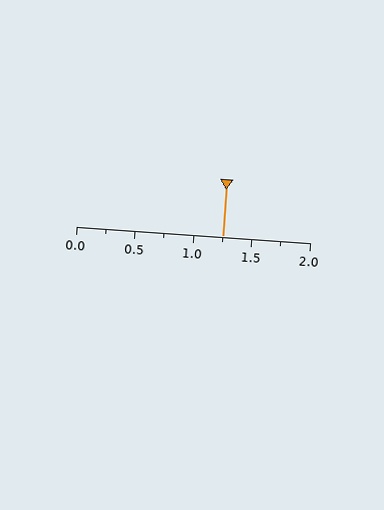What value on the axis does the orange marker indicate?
The marker indicates approximately 1.25.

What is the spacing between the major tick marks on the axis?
The major ticks are spaced 0.5 apart.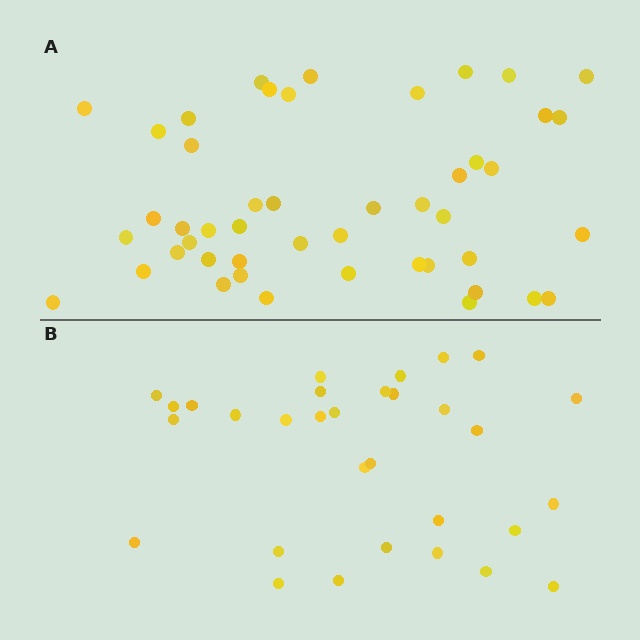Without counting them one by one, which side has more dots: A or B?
Region A (the top region) has more dots.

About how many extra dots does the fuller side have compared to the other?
Region A has approximately 15 more dots than region B.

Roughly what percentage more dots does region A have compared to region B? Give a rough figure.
About 50% more.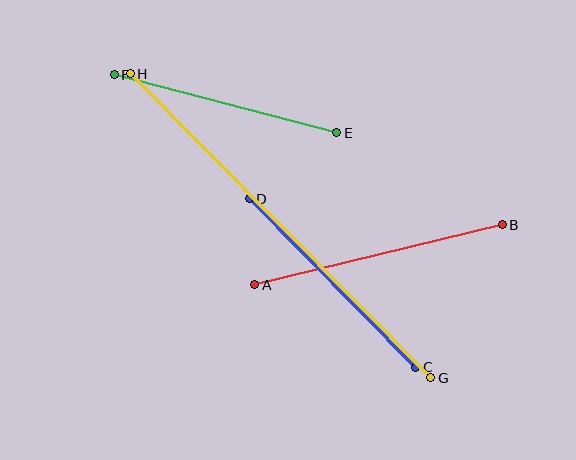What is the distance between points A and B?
The distance is approximately 255 pixels.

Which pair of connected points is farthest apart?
Points G and H are farthest apart.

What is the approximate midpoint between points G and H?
The midpoint is at approximately (281, 226) pixels.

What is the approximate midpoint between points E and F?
The midpoint is at approximately (226, 104) pixels.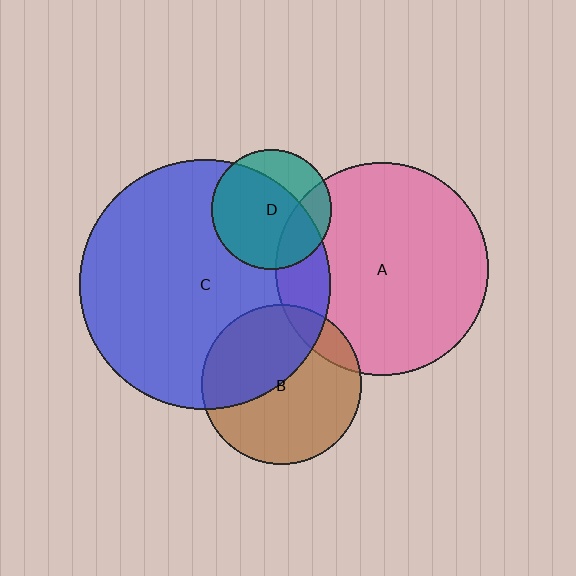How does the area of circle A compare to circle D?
Approximately 3.2 times.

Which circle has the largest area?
Circle C (blue).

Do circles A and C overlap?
Yes.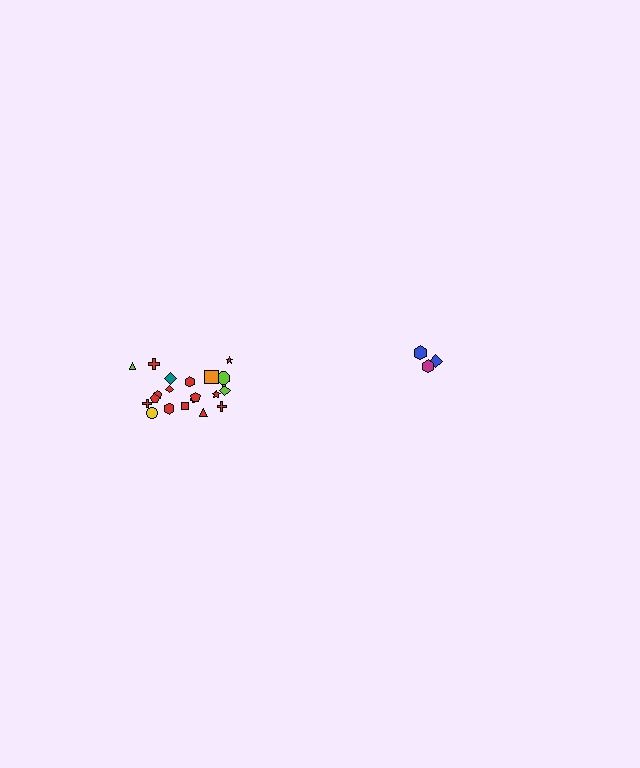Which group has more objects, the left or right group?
The left group.